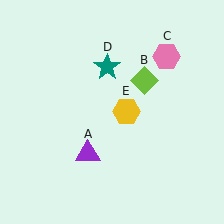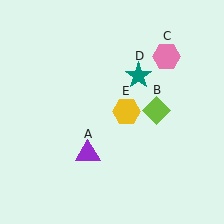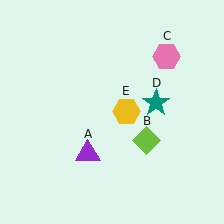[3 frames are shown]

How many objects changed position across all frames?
2 objects changed position: lime diamond (object B), teal star (object D).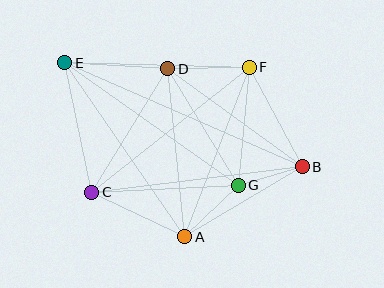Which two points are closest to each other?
Points B and G are closest to each other.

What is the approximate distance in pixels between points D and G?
The distance between D and G is approximately 136 pixels.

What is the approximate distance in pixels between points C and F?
The distance between C and F is approximately 201 pixels.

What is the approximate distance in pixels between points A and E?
The distance between A and E is approximately 211 pixels.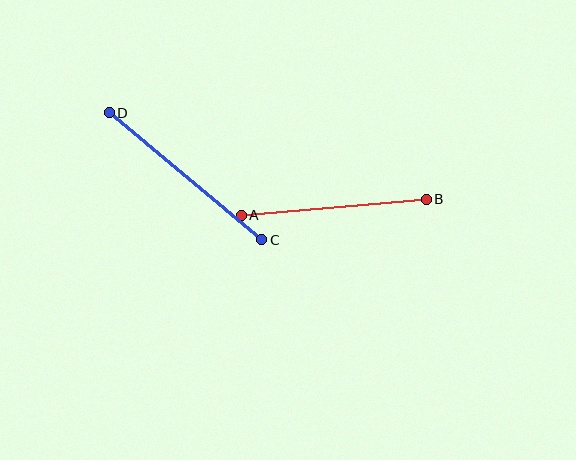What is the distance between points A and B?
The distance is approximately 185 pixels.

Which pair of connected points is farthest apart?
Points C and D are farthest apart.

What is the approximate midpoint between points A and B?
The midpoint is at approximately (334, 207) pixels.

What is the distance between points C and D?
The distance is approximately 198 pixels.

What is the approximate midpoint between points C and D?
The midpoint is at approximately (186, 176) pixels.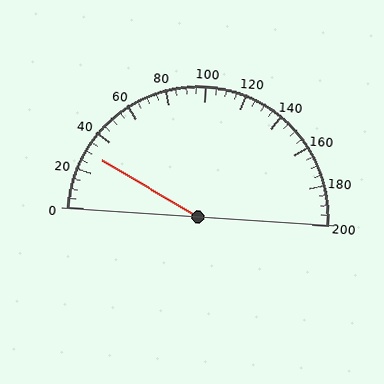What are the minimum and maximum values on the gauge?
The gauge ranges from 0 to 200.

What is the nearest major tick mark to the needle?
The nearest major tick mark is 40.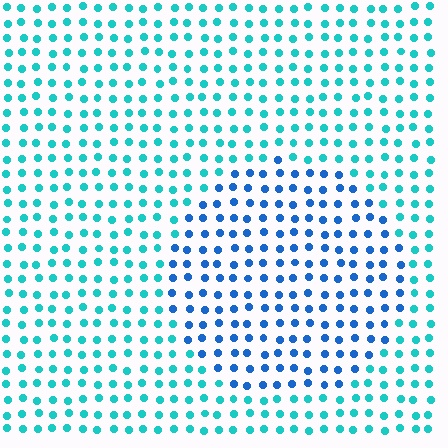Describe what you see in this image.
The image is filled with small cyan elements in a uniform arrangement. A circle-shaped region is visible where the elements are tinted to a slightly different hue, forming a subtle color boundary.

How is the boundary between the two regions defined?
The boundary is defined purely by a slight shift in hue (about 37 degrees). Spacing, size, and orientation are identical on both sides.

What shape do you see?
I see a circle.